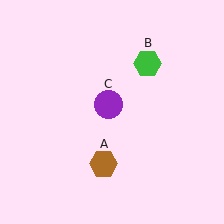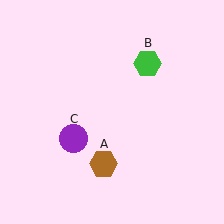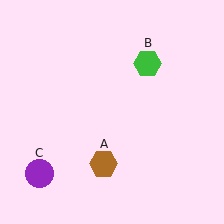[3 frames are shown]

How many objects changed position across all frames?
1 object changed position: purple circle (object C).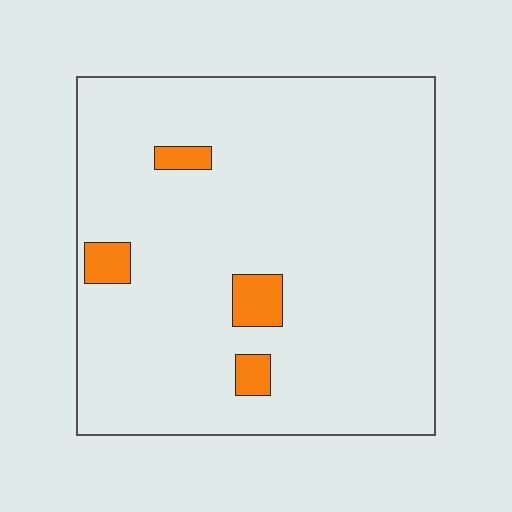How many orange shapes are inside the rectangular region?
4.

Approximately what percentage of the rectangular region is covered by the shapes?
Approximately 5%.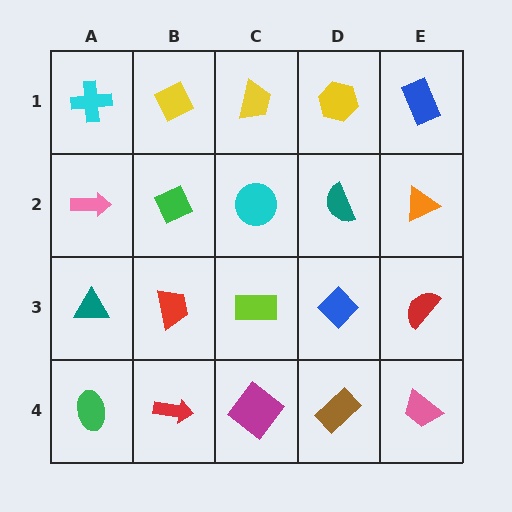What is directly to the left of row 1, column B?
A cyan cross.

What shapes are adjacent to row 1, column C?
A cyan circle (row 2, column C), a yellow diamond (row 1, column B), a yellow hexagon (row 1, column D).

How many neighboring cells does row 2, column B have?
4.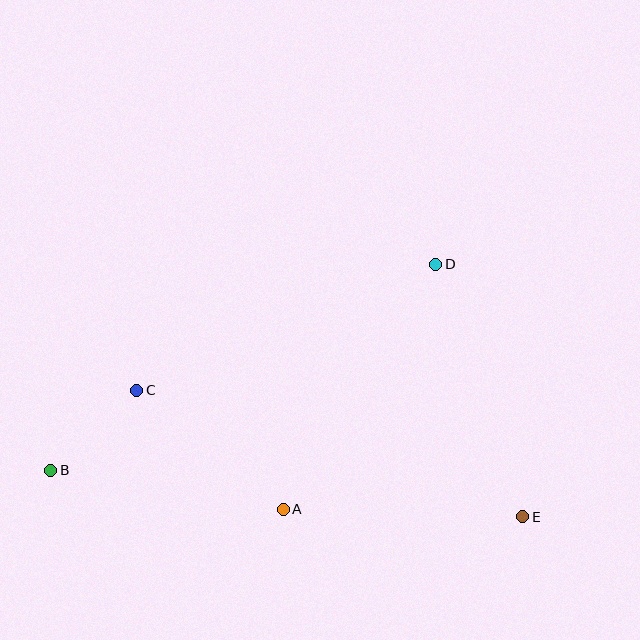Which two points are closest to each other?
Points B and C are closest to each other.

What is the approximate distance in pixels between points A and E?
The distance between A and E is approximately 239 pixels.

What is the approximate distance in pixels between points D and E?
The distance between D and E is approximately 267 pixels.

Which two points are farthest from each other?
Points B and E are farthest from each other.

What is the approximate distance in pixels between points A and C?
The distance between A and C is approximately 189 pixels.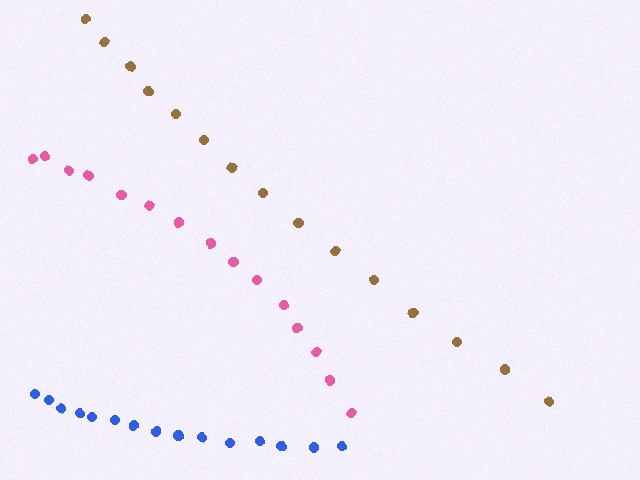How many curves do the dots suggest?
There are 3 distinct paths.